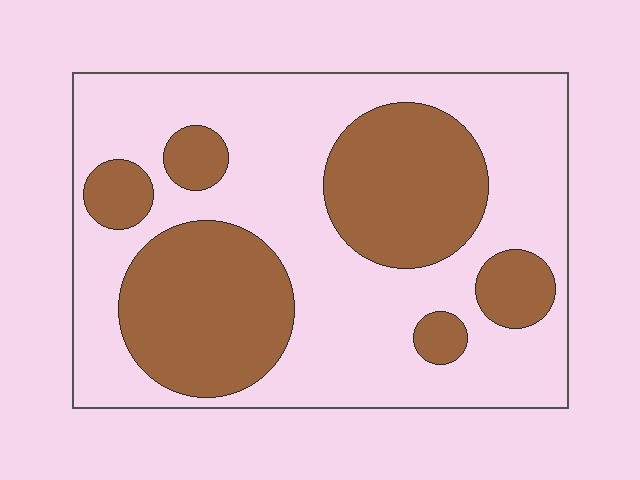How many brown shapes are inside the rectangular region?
6.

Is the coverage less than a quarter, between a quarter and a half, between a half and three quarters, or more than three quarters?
Between a quarter and a half.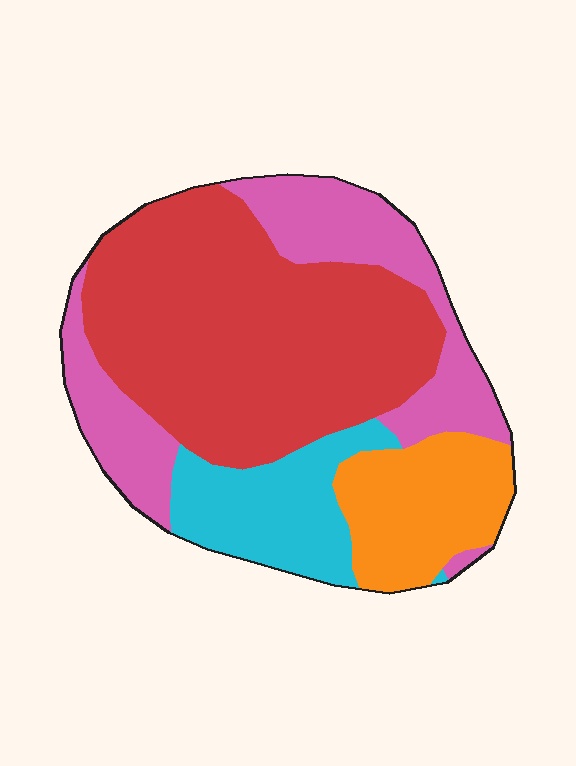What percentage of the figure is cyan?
Cyan takes up about one eighth (1/8) of the figure.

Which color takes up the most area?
Red, at roughly 45%.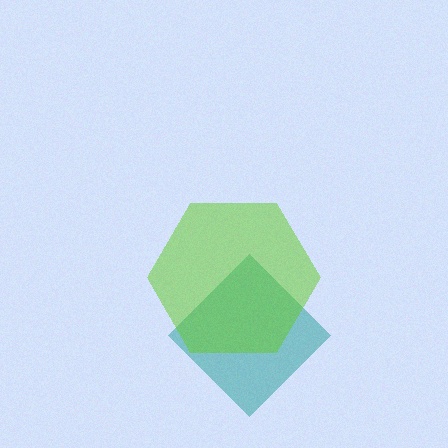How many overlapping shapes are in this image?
There are 2 overlapping shapes in the image.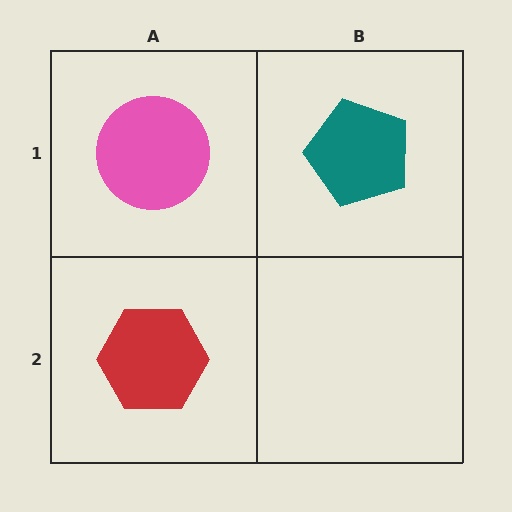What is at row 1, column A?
A pink circle.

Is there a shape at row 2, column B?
No, that cell is empty.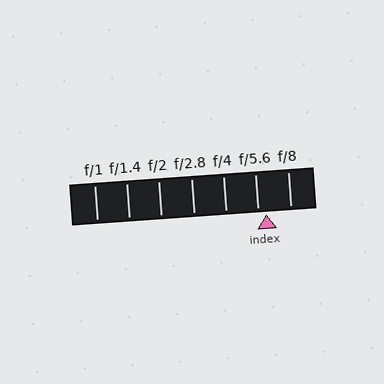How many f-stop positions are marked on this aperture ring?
There are 7 f-stop positions marked.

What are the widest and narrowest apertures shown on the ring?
The widest aperture shown is f/1 and the narrowest is f/8.